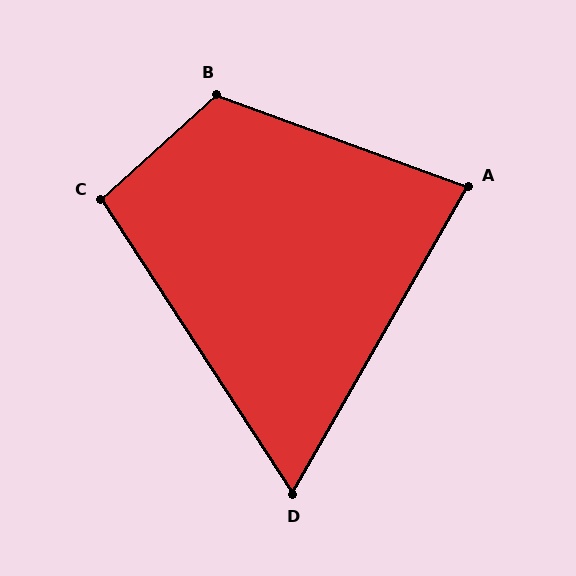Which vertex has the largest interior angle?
B, at approximately 117 degrees.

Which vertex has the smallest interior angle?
D, at approximately 63 degrees.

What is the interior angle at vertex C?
Approximately 100 degrees (obtuse).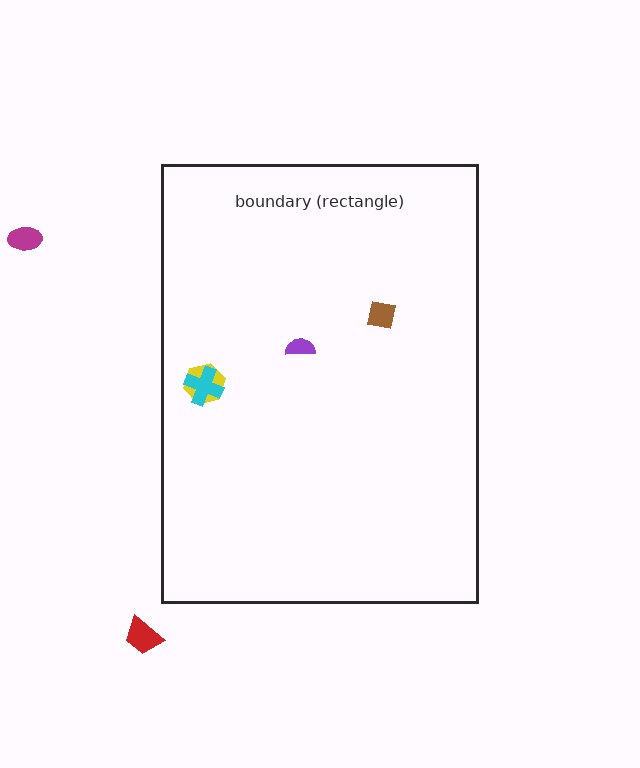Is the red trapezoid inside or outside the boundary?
Outside.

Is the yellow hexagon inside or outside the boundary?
Inside.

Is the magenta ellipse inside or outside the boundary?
Outside.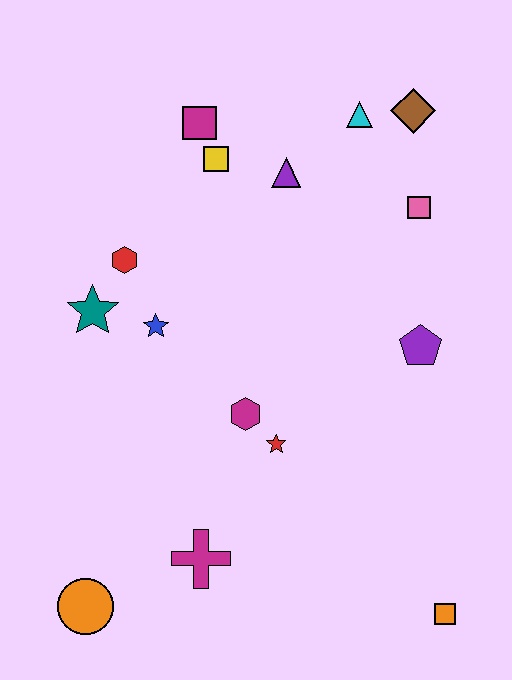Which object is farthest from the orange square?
The magenta square is farthest from the orange square.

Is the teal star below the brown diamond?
Yes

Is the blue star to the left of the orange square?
Yes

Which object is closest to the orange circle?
The magenta cross is closest to the orange circle.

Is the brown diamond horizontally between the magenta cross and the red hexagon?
No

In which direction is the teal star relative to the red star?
The teal star is to the left of the red star.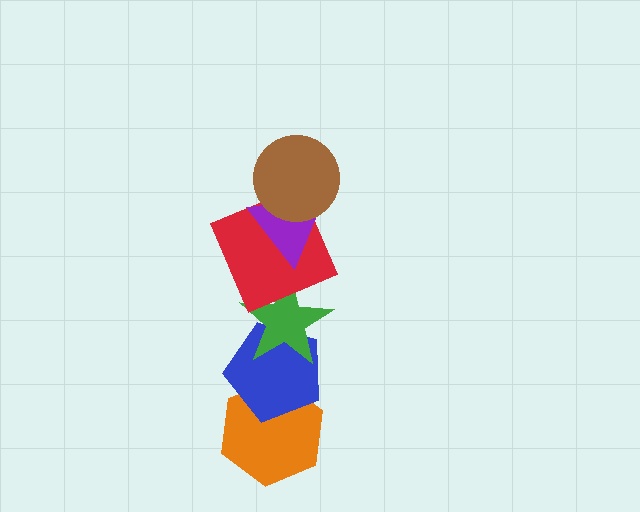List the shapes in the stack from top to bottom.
From top to bottom: the brown circle, the purple triangle, the red square, the green star, the blue pentagon, the orange hexagon.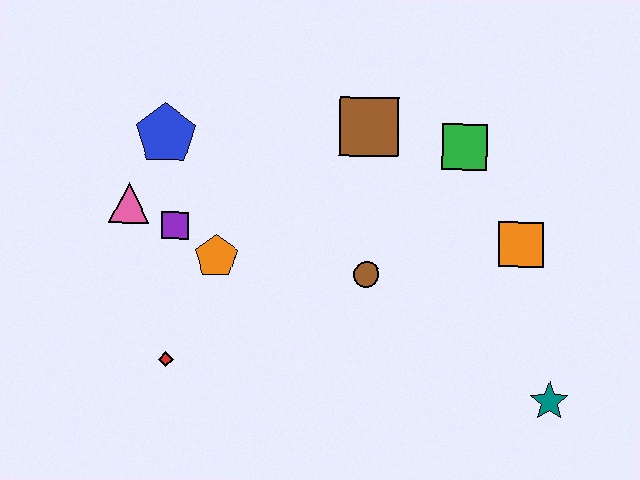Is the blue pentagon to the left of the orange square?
Yes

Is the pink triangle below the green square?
Yes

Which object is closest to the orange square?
The green square is closest to the orange square.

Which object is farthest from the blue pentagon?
The teal star is farthest from the blue pentagon.